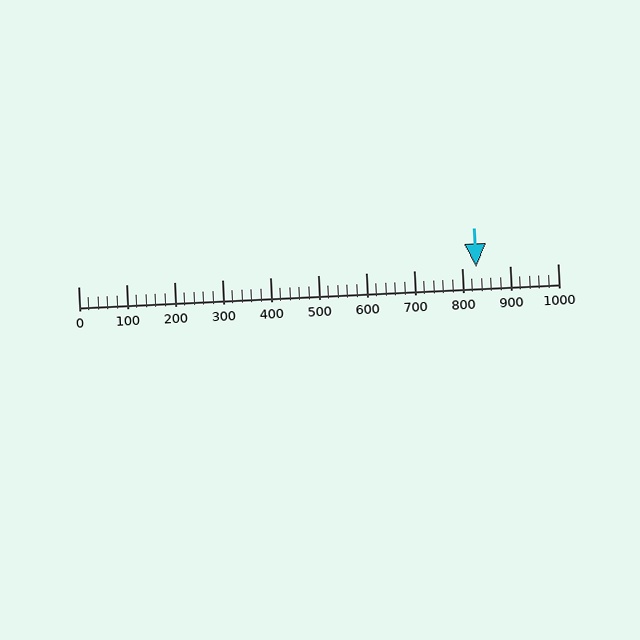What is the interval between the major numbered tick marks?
The major tick marks are spaced 100 units apart.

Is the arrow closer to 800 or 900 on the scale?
The arrow is closer to 800.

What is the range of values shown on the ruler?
The ruler shows values from 0 to 1000.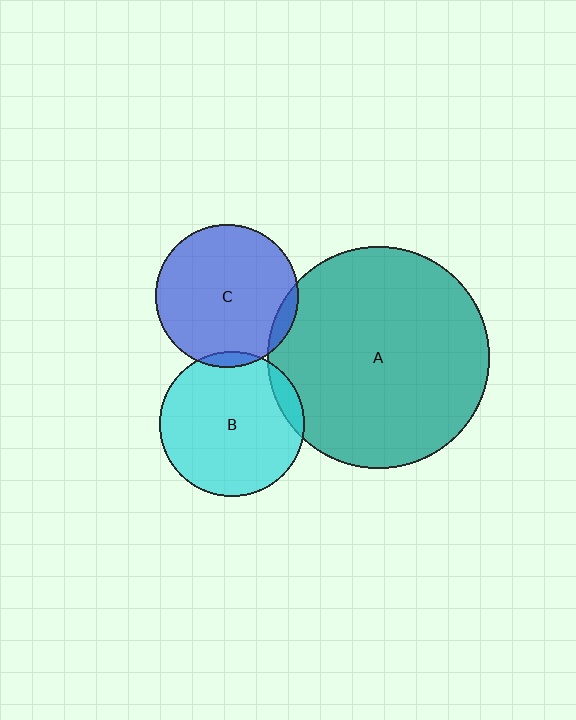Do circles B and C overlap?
Yes.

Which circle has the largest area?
Circle A (teal).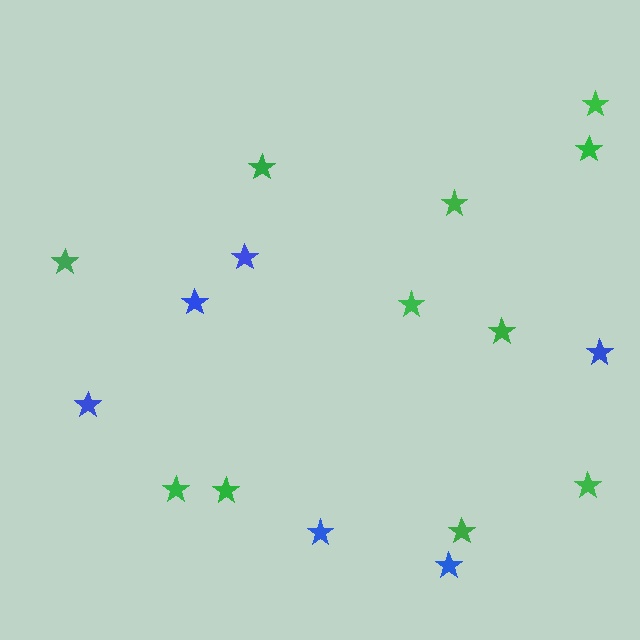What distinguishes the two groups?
There are 2 groups: one group of blue stars (6) and one group of green stars (11).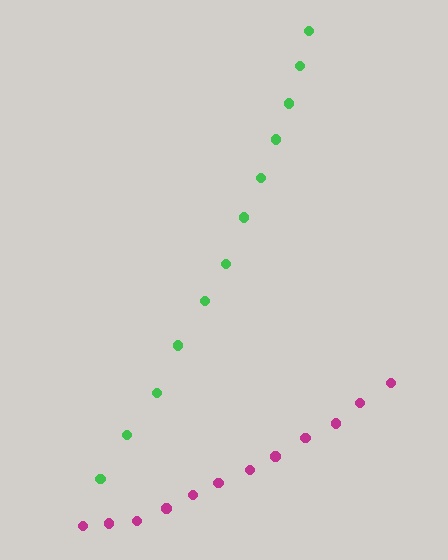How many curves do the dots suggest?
There are 2 distinct paths.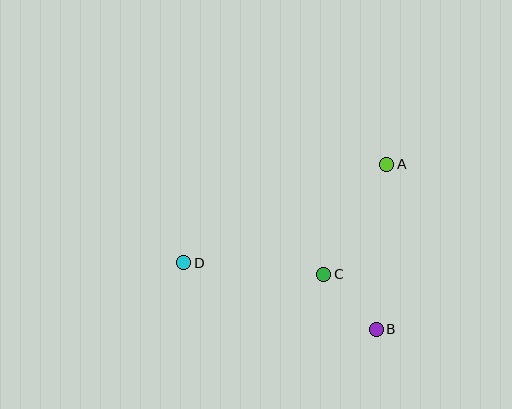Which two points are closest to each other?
Points B and C are closest to each other.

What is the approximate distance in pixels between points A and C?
The distance between A and C is approximately 127 pixels.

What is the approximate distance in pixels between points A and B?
The distance between A and B is approximately 165 pixels.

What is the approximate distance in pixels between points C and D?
The distance between C and D is approximately 140 pixels.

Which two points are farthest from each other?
Points A and D are farthest from each other.